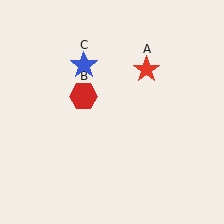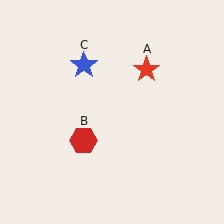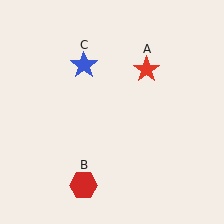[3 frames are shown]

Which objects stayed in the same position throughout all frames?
Red star (object A) and blue star (object C) remained stationary.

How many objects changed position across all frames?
1 object changed position: red hexagon (object B).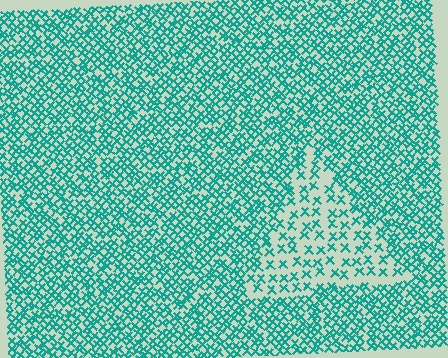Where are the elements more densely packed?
The elements are more densely packed outside the triangle boundary.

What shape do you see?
I see a triangle.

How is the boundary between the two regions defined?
The boundary is defined by a change in element density (approximately 2.2x ratio). All elements are the same color, size, and shape.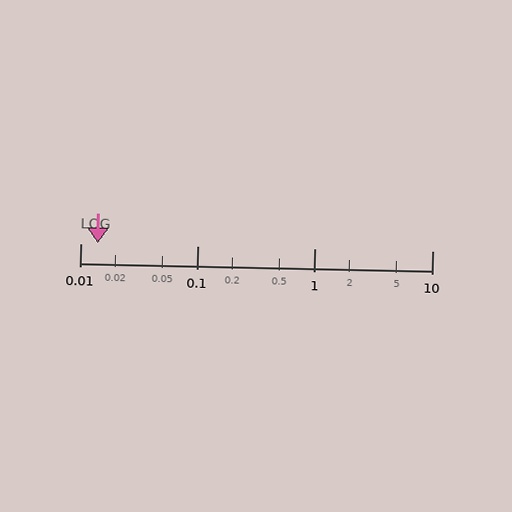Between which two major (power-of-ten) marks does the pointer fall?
The pointer is between 0.01 and 0.1.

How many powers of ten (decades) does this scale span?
The scale spans 3 decades, from 0.01 to 10.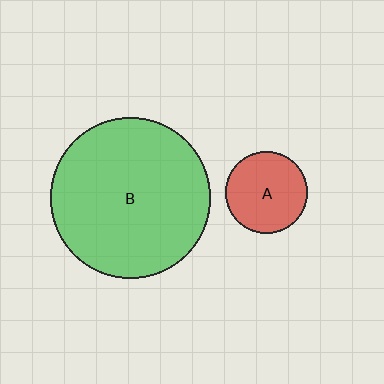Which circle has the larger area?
Circle B (green).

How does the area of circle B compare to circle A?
Approximately 3.8 times.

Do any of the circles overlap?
No, none of the circles overlap.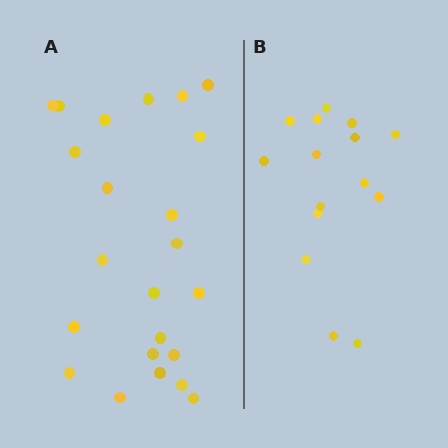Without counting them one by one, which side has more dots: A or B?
Region A (the left region) has more dots.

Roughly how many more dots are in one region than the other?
Region A has roughly 8 or so more dots than region B.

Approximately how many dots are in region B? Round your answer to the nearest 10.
About 20 dots. (The exact count is 15, which rounds to 20.)